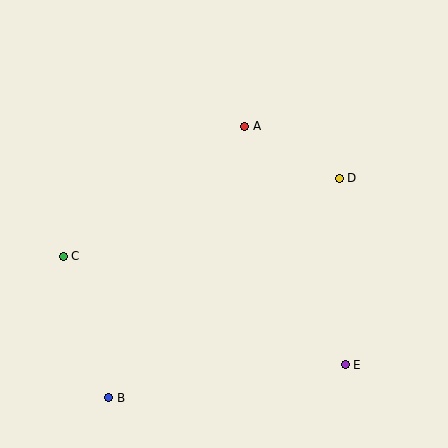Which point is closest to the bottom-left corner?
Point B is closest to the bottom-left corner.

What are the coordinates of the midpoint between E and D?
The midpoint between E and D is at (342, 272).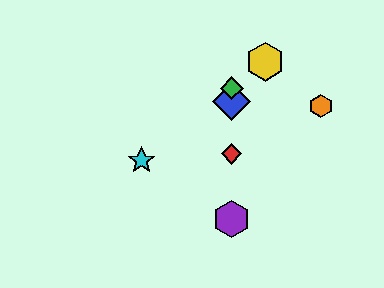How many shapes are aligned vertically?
4 shapes (the red diamond, the blue diamond, the green diamond, the purple hexagon) are aligned vertically.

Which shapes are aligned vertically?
The red diamond, the blue diamond, the green diamond, the purple hexagon are aligned vertically.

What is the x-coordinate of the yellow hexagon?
The yellow hexagon is at x≈265.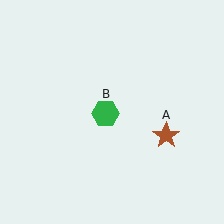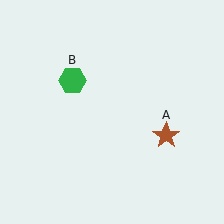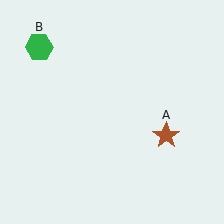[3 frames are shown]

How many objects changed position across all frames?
1 object changed position: green hexagon (object B).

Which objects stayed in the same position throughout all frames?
Brown star (object A) remained stationary.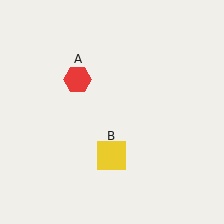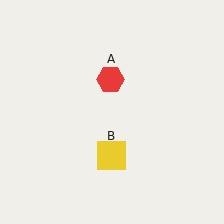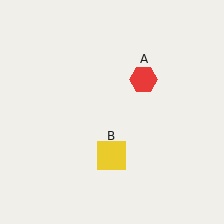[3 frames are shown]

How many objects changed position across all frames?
1 object changed position: red hexagon (object A).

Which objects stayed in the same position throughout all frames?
Yellow square (object B) remained stationary.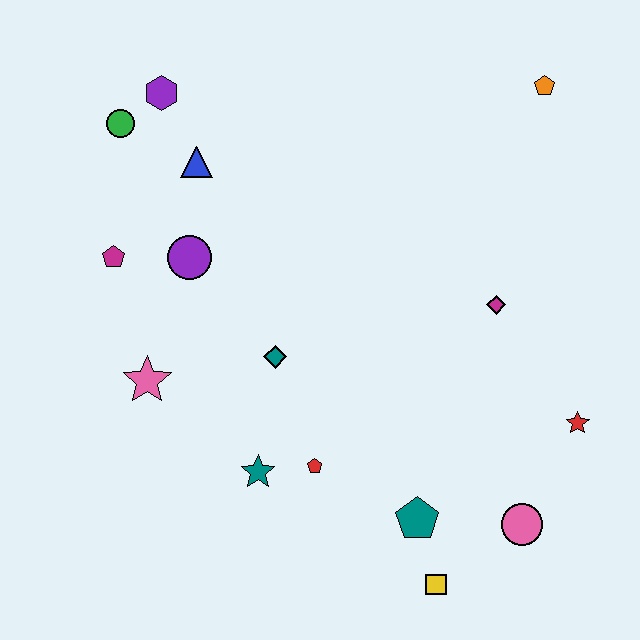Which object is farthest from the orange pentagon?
The yellow square is farthest from the orange pentagon.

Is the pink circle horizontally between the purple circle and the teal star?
No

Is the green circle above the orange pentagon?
No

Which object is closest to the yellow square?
The teal pentagon is closest to the yellow square.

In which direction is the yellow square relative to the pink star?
The yellow square is to the right of the pink star.